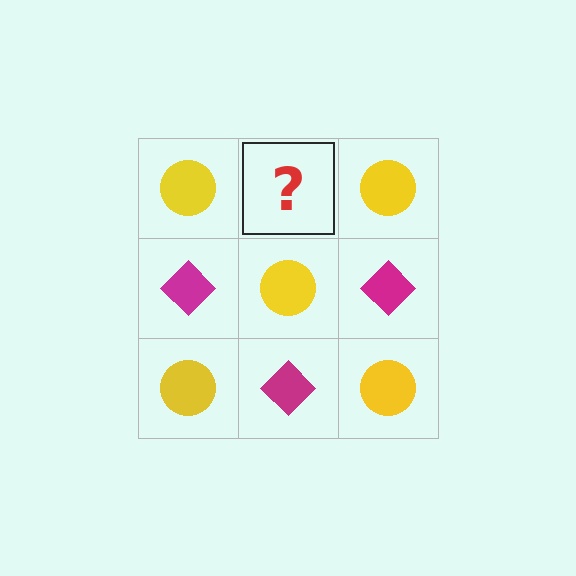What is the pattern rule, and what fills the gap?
The rule is that it alternates yellow circle and magenta diamond in a checkerboard pattern. The gap should be filled with a magenta diamond.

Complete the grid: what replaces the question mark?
The question mark should be replaced with a magenta diamond.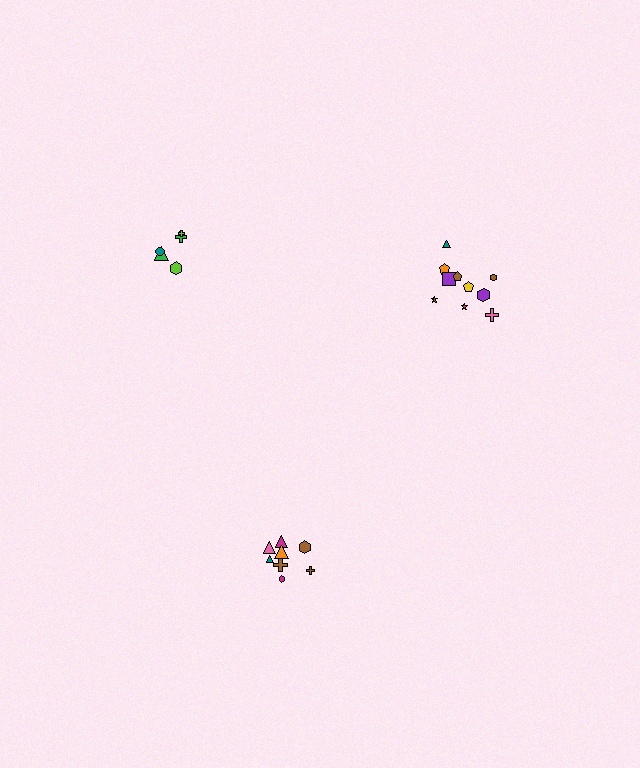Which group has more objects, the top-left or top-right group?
The top-right group.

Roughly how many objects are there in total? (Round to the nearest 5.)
Roughly 25 objects in total.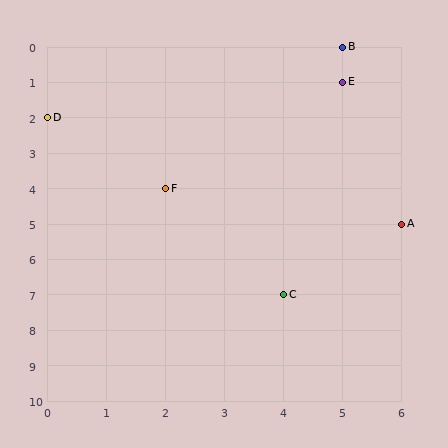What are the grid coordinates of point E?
Point E is at grid coordinates (5, 1).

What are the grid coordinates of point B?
Point B is at grid coordinates (5, 0).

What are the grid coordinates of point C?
Point C is at grid coordinates (4, 7).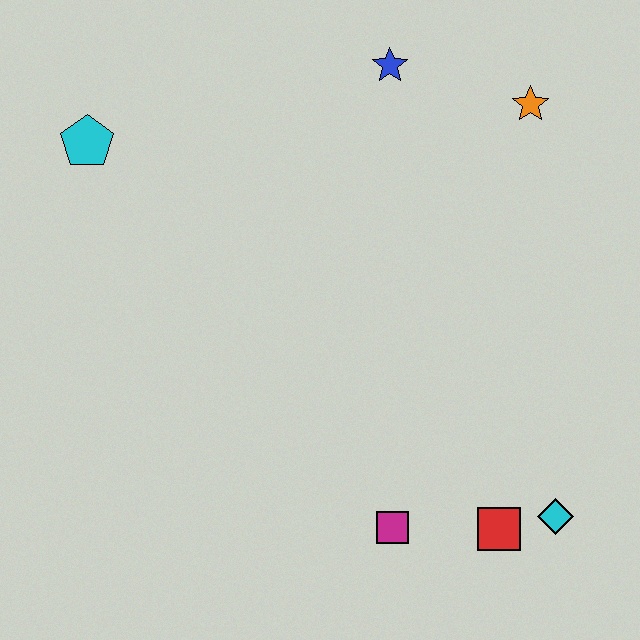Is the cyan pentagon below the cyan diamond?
No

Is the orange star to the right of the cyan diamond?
No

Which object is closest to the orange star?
The blue star is closest to the orange star.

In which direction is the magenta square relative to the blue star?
The magenta square is below the blue star.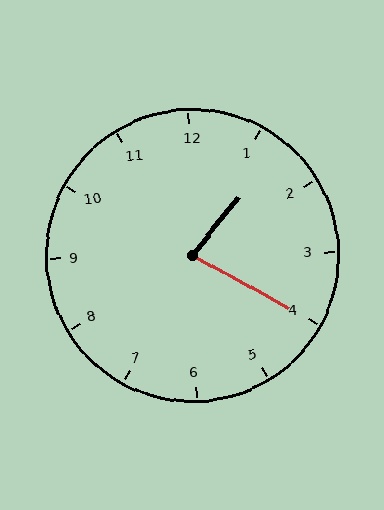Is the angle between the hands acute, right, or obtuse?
It is acute.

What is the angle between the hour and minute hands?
Approximately 80 degrees.